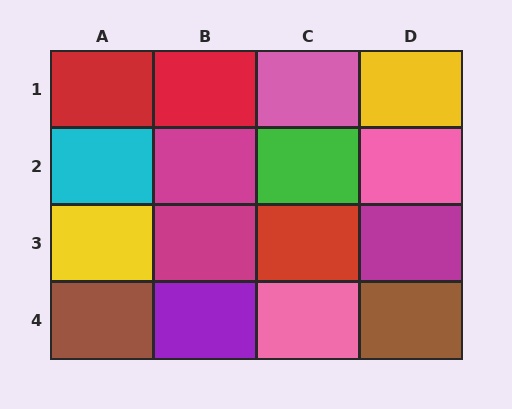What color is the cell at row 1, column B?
Red.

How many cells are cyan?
1 cell is cyan.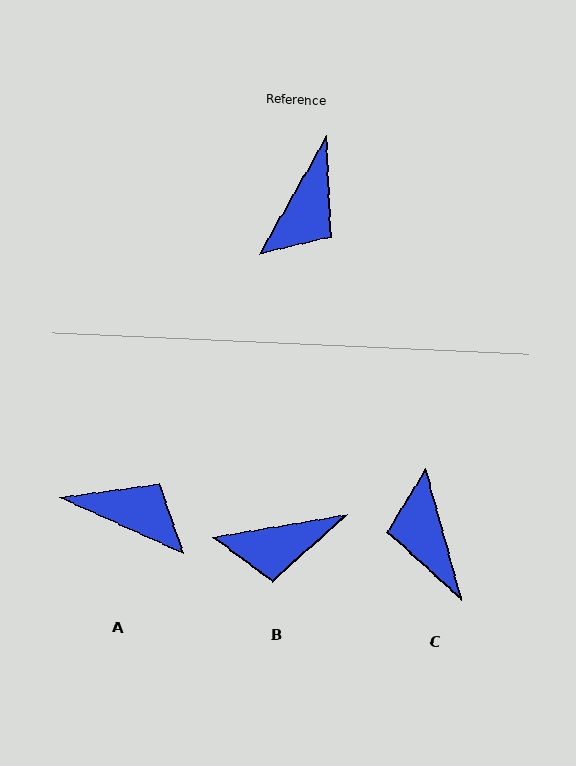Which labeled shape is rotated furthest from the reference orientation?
C, about 135 degrees away.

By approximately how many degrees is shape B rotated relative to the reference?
Approximately 50 degrees clockwise.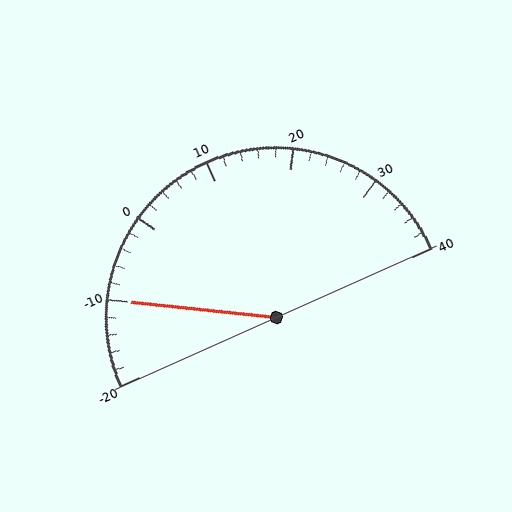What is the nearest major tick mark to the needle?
The nearest major tick mark is -10.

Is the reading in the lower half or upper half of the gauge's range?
The reading is in the lower half of the range (-20 to 40).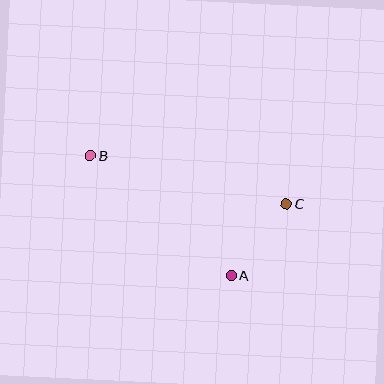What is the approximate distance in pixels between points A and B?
The distance between A and B is approximately 185 pixels.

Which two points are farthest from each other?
Points B and C are farthest from each other.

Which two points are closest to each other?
Points A and C are closest to each other.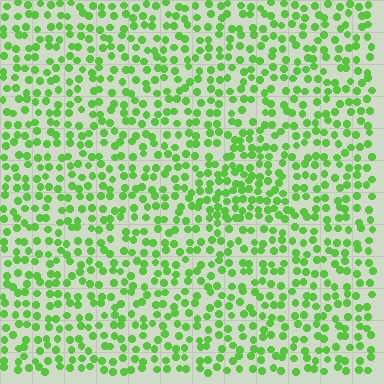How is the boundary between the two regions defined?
The boundary is defined by a change in element density (approximately 1.6x ratio). All elements are the same color, size, and shape.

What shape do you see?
I see a triangle.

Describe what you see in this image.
The image contains small lime elements arranged at two different densities. A triangle-shaped region is visible where the elements are more densely packed than the surrounding area.